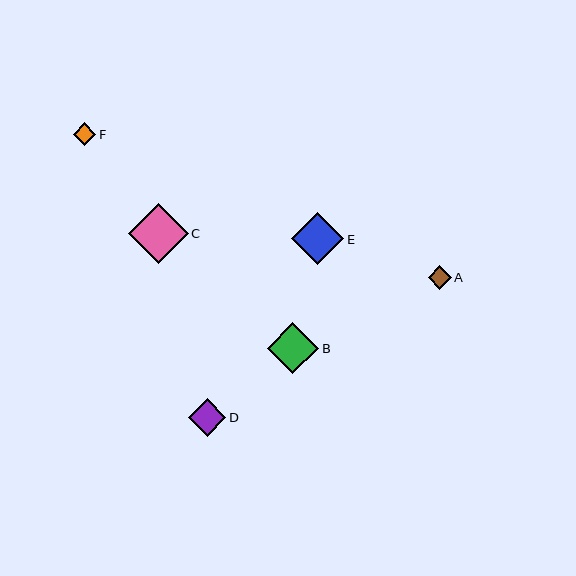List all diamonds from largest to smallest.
From largest to smallest: C, E, B, D, A, F.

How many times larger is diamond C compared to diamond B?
Diamond C is approximately 1.2 times the size of diamond B.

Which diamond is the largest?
Diamond C is the largest with a size of approximately 60 pixels.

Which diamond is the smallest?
Diamond F is the smallest with a size of approximately 22 pixels.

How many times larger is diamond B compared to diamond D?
Diamond B is approximately 1.4 times the size of diamond D.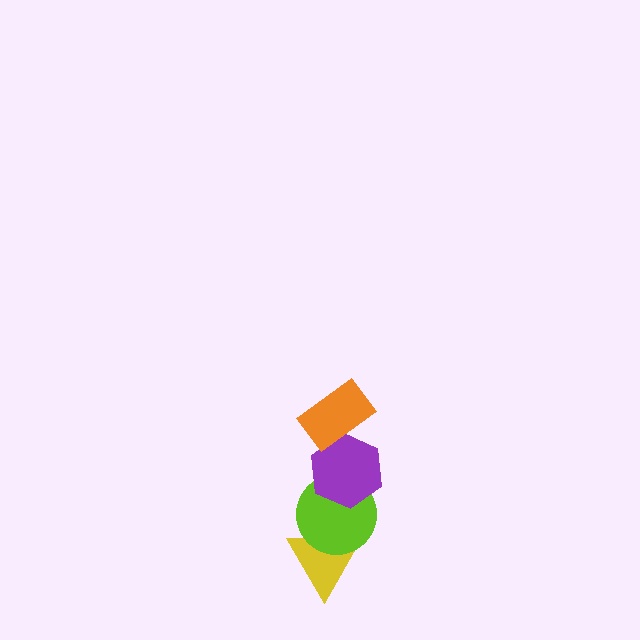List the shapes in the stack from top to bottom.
From top to bottom: the orange rectangle, the purple hexagon, the lime circle, the yellow triangle.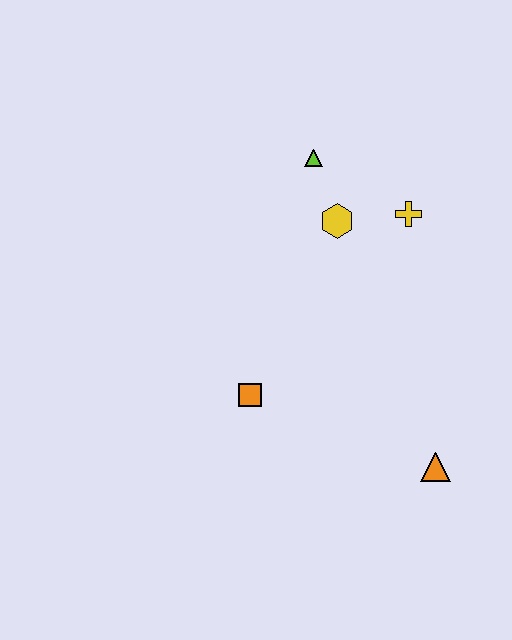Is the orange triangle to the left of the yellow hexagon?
No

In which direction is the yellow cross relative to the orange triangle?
The yellow cross is above the orange triangle.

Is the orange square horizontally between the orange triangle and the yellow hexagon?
No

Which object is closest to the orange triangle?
The orange square is closest to the orange triangle.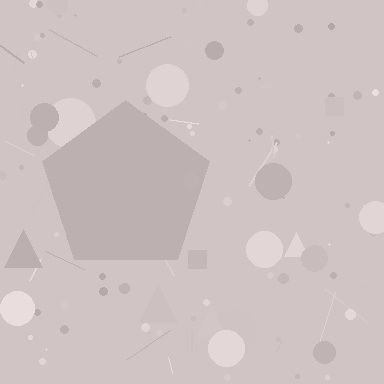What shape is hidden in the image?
A pentagon is hidden in the image.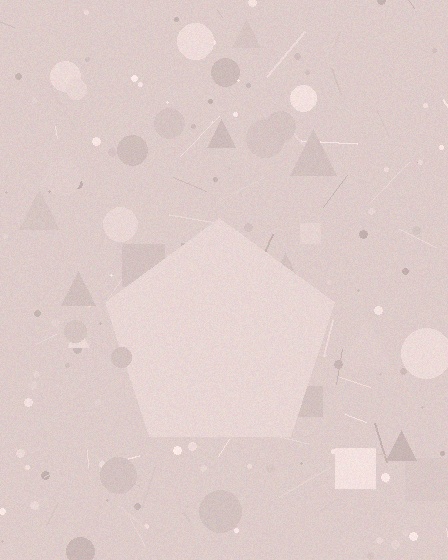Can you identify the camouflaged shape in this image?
The camouflaged shape is a pentagon.